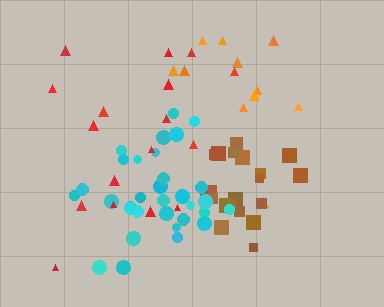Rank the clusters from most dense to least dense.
brown, cyan, orange, red.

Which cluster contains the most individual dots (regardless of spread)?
Cyan (32).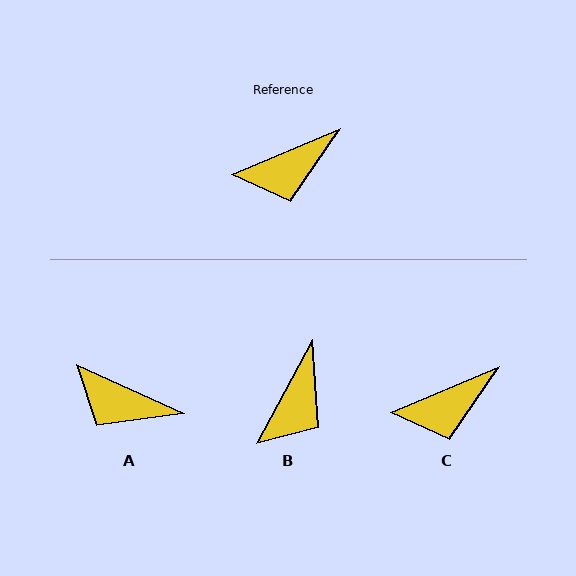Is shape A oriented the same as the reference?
No, it is off by about 47 degrees.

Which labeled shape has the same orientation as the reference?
C.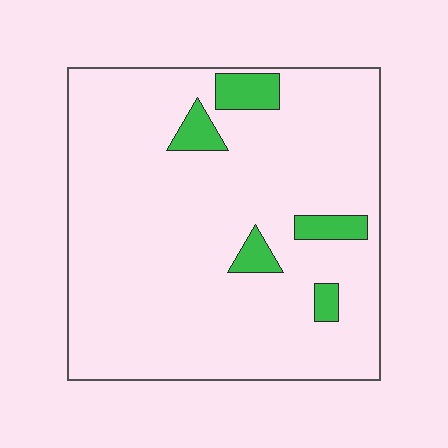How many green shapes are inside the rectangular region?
5.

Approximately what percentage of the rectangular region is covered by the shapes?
Approximately 10%.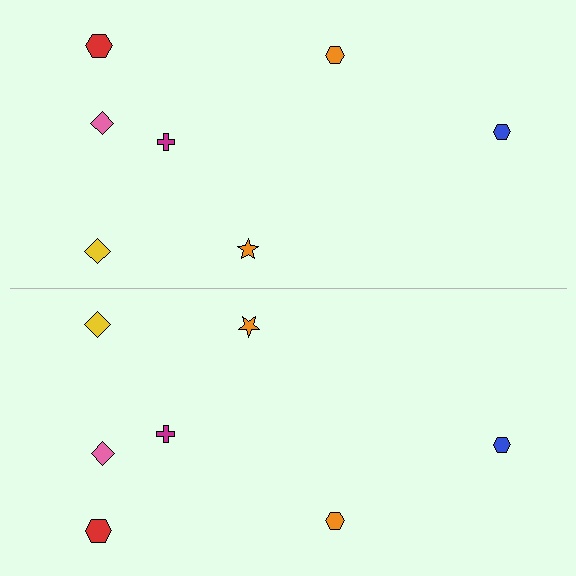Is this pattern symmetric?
Yes, this pattern has bilateral (reflection) symmetry.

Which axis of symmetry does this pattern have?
The pattern has a horizontal axis of symmetry running through the center of the image.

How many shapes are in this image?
There are 14 shapes in this image.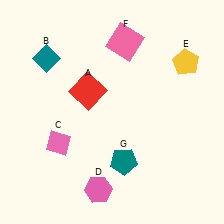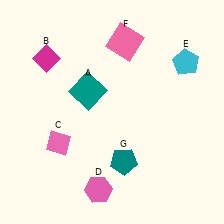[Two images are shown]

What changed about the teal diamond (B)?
In Image 1, B is teal. In Image 2, it changed to magenta.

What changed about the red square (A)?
In Image 1, A is red. In Image 2, it changed to teal.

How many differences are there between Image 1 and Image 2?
There are 3 differences between the two images.